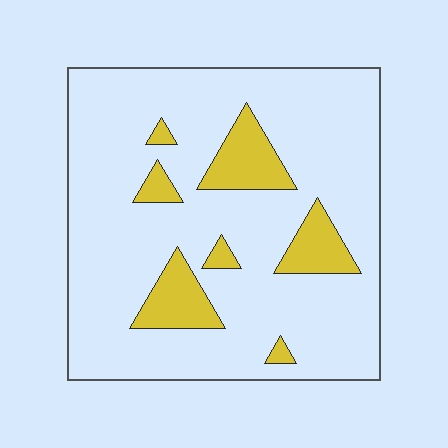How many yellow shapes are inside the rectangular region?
7.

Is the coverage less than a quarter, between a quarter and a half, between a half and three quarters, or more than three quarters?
Less than a quarter.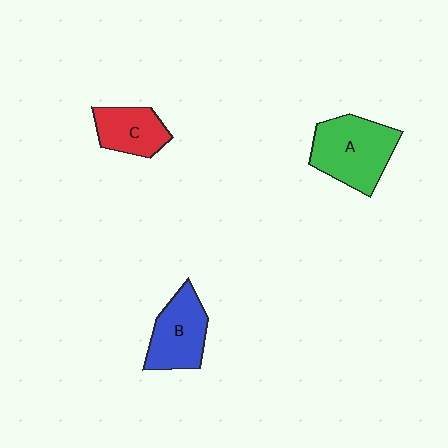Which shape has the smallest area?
Shape C (red).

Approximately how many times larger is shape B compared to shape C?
Approximately 1.3 times.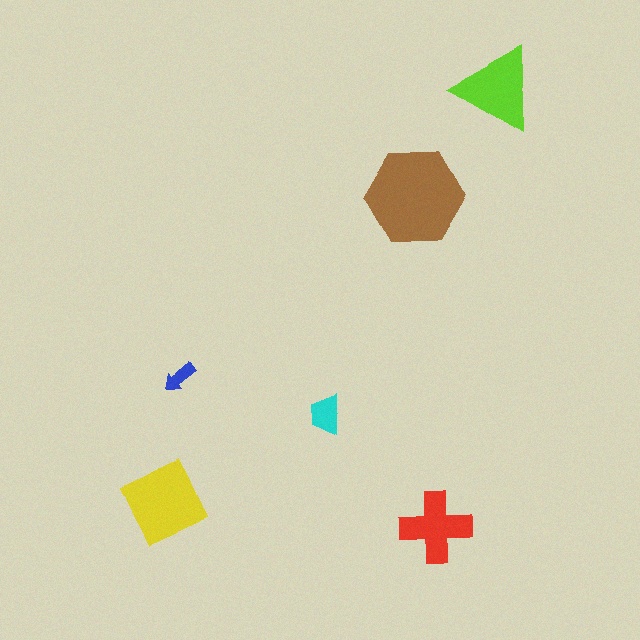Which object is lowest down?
The red cross is bottommost.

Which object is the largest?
The brown hexagon.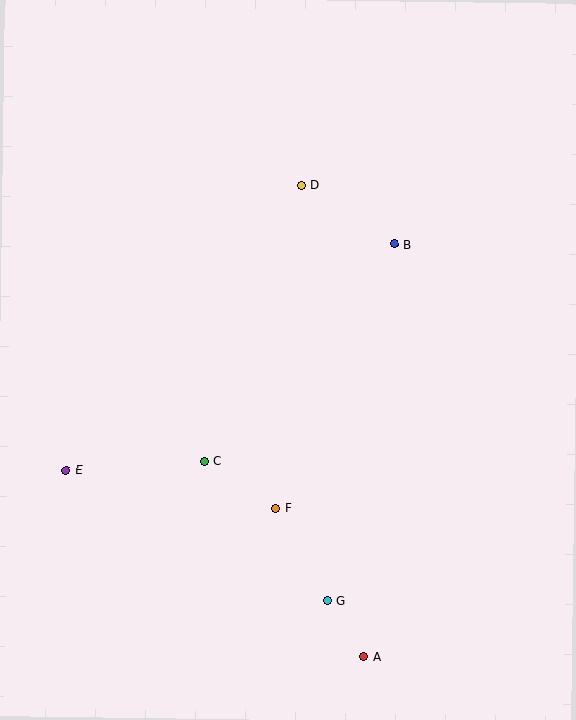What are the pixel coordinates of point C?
Point C is at (204, 461).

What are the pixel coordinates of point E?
Point E is at (66, 470).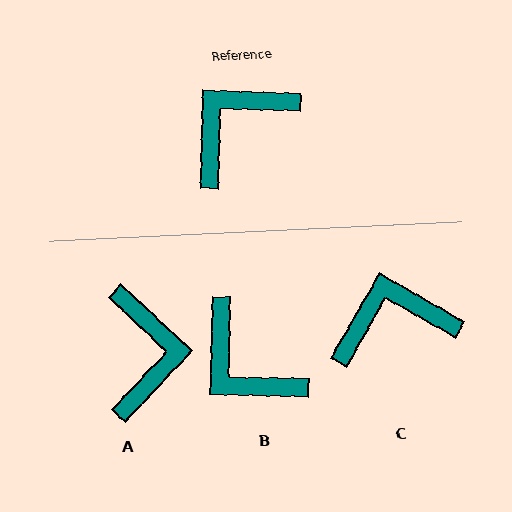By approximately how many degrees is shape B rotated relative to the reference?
Approximately 91 degrees counter-clockwise.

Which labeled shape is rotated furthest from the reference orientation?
A, about 132 degrees away.